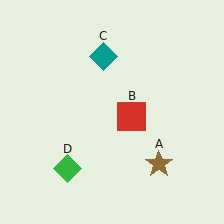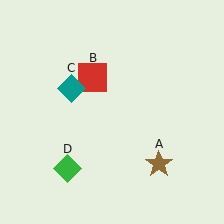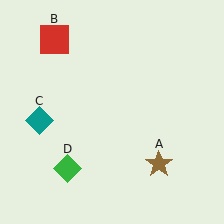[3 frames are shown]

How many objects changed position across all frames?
2 objects changed position: red square (object B), teal diamond (object C).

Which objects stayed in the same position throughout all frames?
Brown star (object A) and green diamond (object D) remained stationary.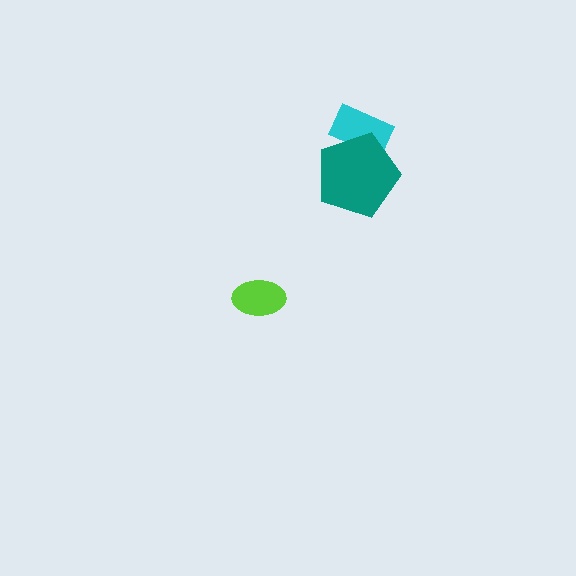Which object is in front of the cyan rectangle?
The teal pentagon is in front of the cyan rectangle.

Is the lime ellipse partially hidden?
No, no other shape covers it.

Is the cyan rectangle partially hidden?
Yes, it is partially covered by another shape.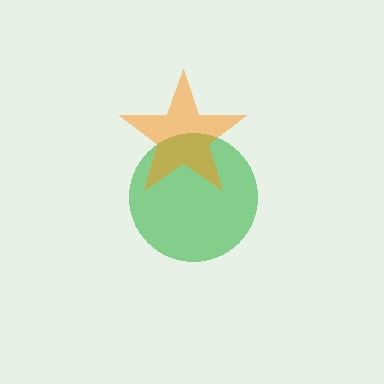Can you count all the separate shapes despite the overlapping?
Yes, there are 2 separate shapes.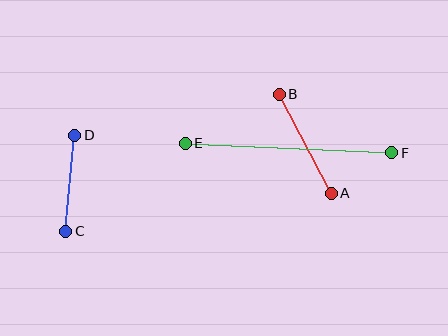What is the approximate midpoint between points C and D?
The midpoint is at approximately (70, 183) pixels.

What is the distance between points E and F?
The distance is approximately 206 pixels.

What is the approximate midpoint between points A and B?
The midpoint is at approximately (305, 144) pixels.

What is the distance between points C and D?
The distance is approximately 96 pixels.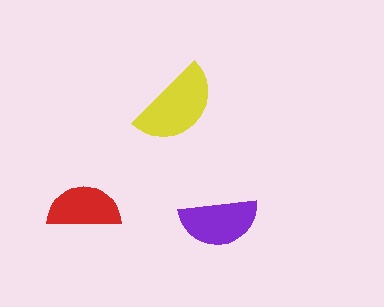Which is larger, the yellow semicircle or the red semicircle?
The yellow one.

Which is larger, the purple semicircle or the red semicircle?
The purple one.